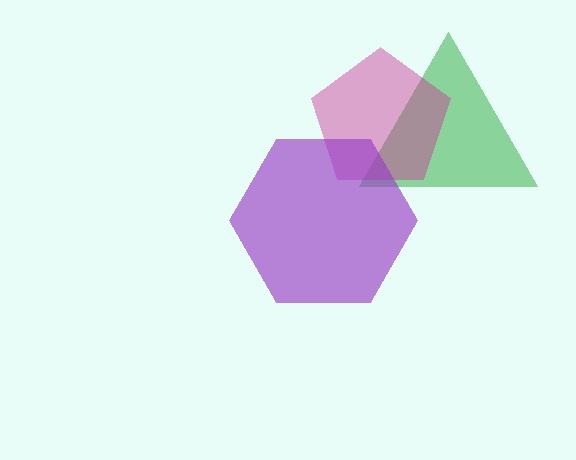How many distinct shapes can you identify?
There are 3 distinct shapes: a green triangle, a magenta pentagon, a purple hexagon.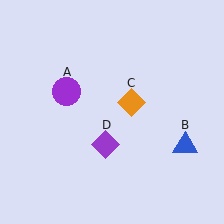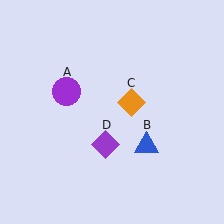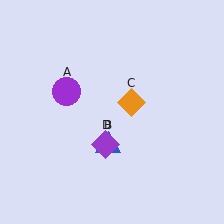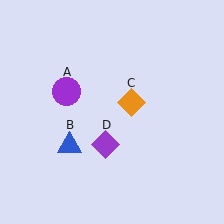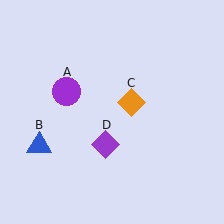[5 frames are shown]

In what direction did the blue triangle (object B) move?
The blue triangle (object B) moved left.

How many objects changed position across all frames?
1 object changed position: blue triangle (object B).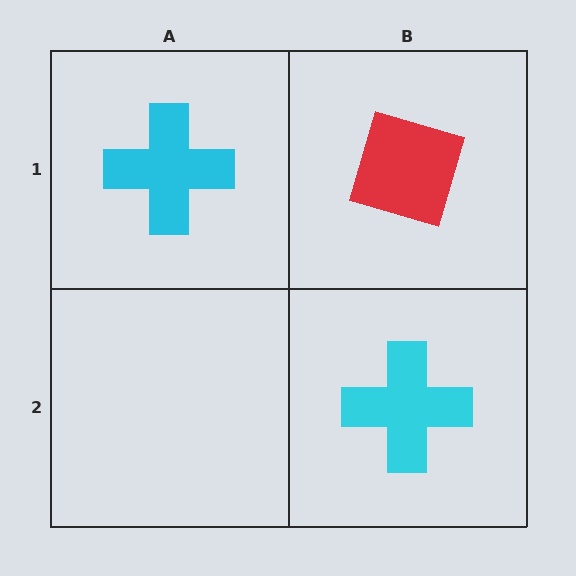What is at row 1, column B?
A red diamond.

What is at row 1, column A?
A cyan cross.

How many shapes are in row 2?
1 shape.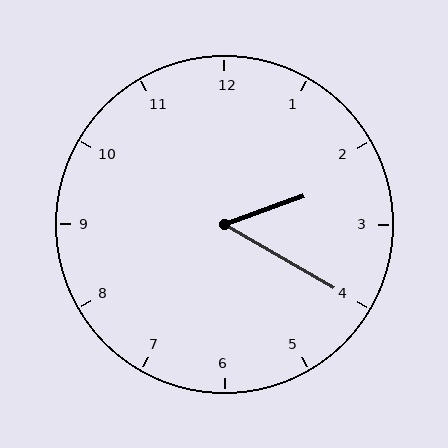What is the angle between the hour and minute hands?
Approximately 50 degrees.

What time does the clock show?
2:20.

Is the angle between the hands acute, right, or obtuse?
It is acute.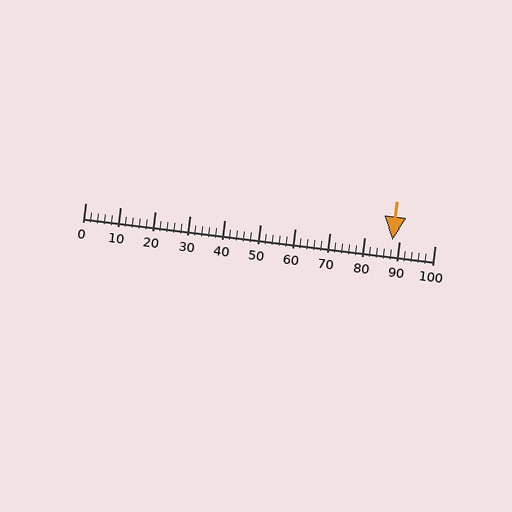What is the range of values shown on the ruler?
The ruler shows values from 0 to 100.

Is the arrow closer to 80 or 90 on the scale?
The arrow is closer to 90.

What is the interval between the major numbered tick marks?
The major tick marks are spaced 10 units apart.